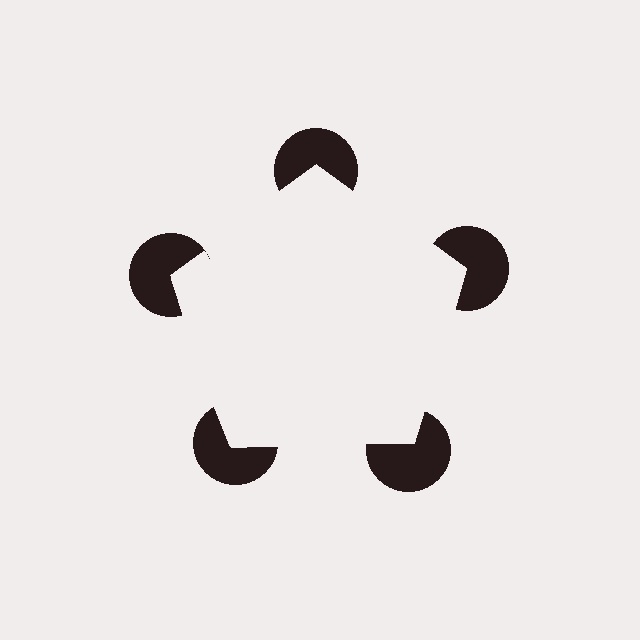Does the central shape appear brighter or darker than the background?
It typically appears slightly brighter than the background, even though no actual brightness change is drawn.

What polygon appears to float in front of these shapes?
An illusory pentagon — its edges are inferred from the aligned wedge cuts in the pac-man discs, not physically drawn.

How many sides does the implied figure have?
5 sides.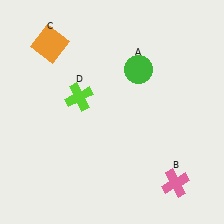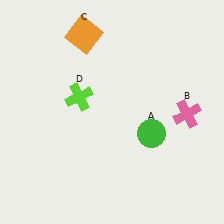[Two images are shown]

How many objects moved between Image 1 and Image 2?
3 objects moved between the two images.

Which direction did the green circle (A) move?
The green circle (A) moved down.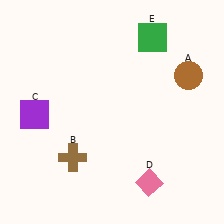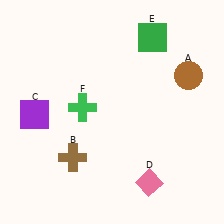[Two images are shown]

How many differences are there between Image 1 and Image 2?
There is 1 difference between the two images.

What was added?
A green cross (F) was added in Image 2.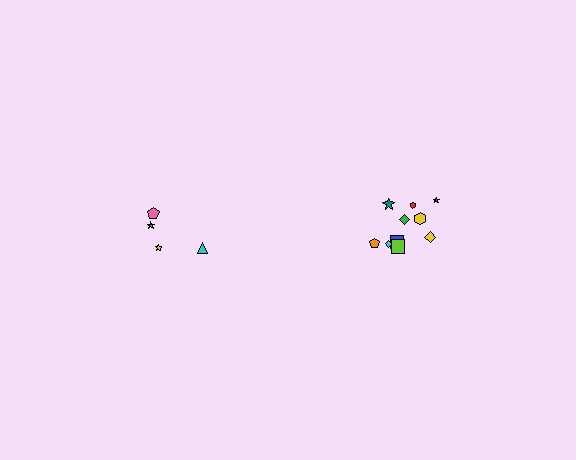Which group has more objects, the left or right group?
The right group.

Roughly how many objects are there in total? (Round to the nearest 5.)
Roughly 15 objects in total.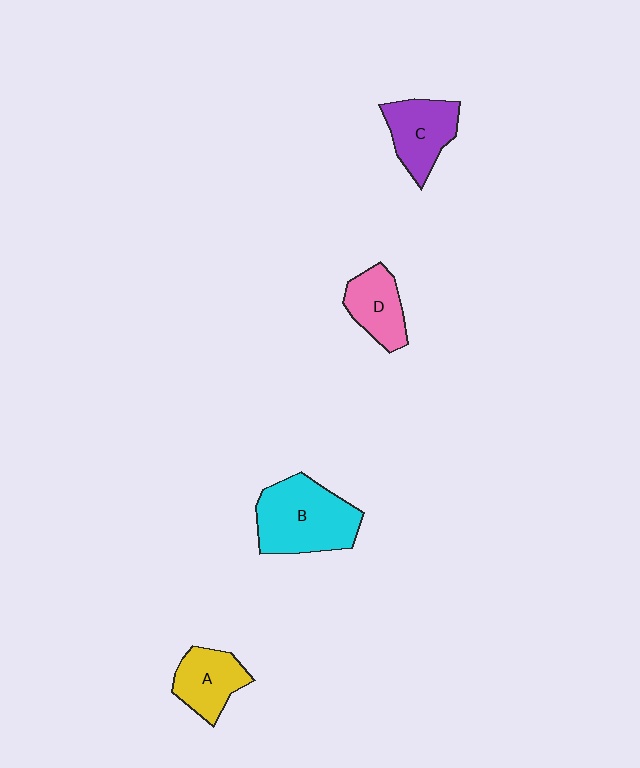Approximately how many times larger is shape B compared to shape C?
Approximately 1.5 times.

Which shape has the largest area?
Shape B (cyan).